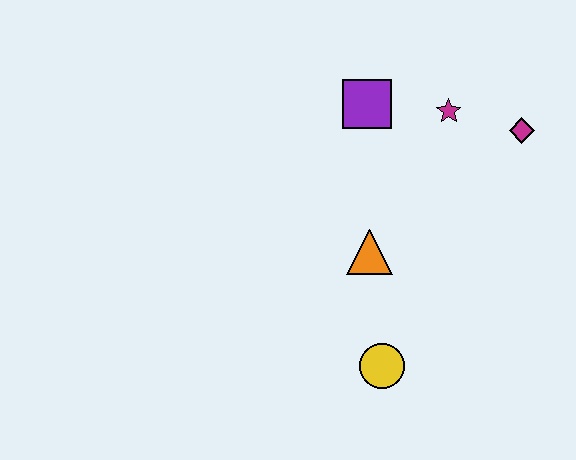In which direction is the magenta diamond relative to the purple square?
The magenta diamond is to the right of the purple square.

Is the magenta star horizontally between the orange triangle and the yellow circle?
No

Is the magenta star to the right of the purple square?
Yes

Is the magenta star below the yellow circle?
No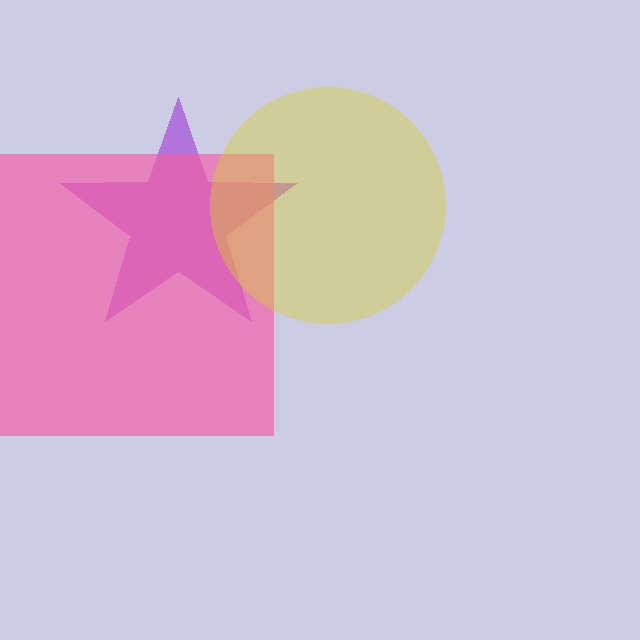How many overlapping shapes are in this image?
There are 3 overlapping shapes in the image.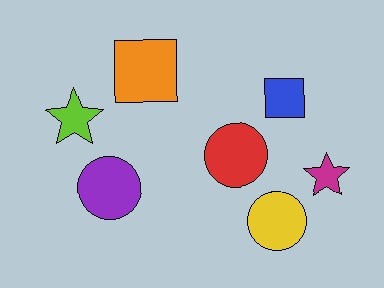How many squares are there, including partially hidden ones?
There are 2 squares.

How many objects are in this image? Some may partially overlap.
There are 7 objects.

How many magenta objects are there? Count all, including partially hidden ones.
There is 1 magenta object.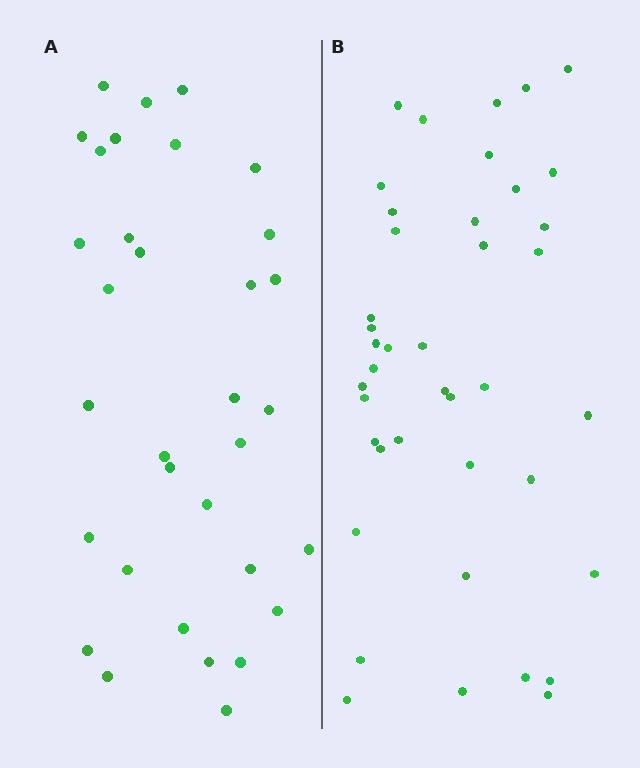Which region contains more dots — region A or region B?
Region B (the right region) has more dots.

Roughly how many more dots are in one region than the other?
Region B has roughly 8 or so more dots than region A.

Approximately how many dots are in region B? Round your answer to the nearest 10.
About 40 dots. (The exact count is 41, which rounds to 40.)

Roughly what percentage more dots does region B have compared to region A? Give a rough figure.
About 25% more.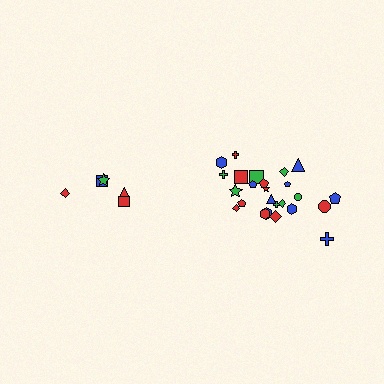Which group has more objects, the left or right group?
The right group.